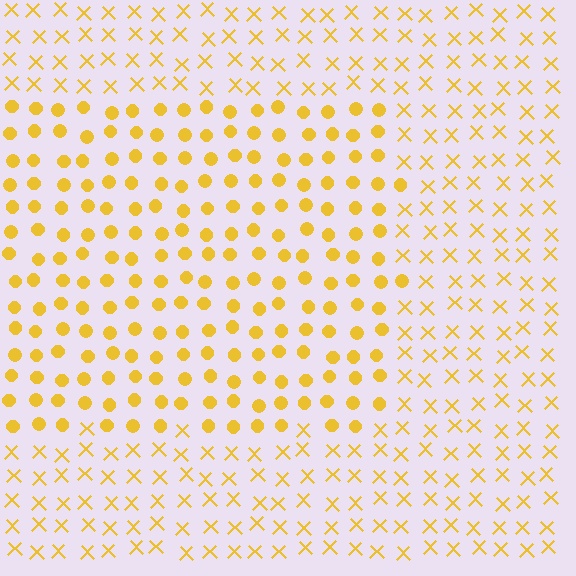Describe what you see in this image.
The image is filled with small yellow elements arranged in a uniform grid. A rectangle-shaped region contains circles, while the surrounding area contains X marks. The boundary is defined purely by the change in element shape.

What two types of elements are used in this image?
The image uses circles inside the rectangle region and X marks outside it.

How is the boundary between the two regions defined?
The boundary is defined by a change in element shape: circles inside vs. X marks outside. All elements share the same color and spacing.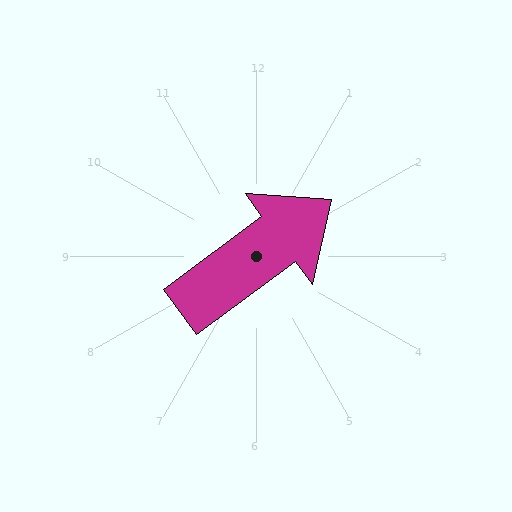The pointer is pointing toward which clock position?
Roughly 2 o'clock.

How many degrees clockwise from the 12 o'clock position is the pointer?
Approximately 54 degrees.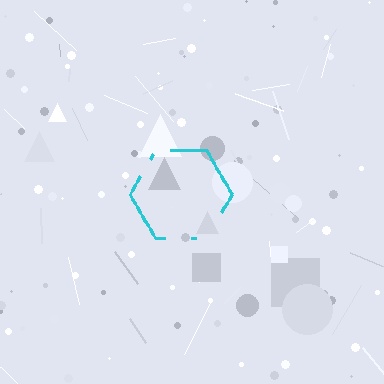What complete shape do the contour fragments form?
The contour fragments form a hexagon.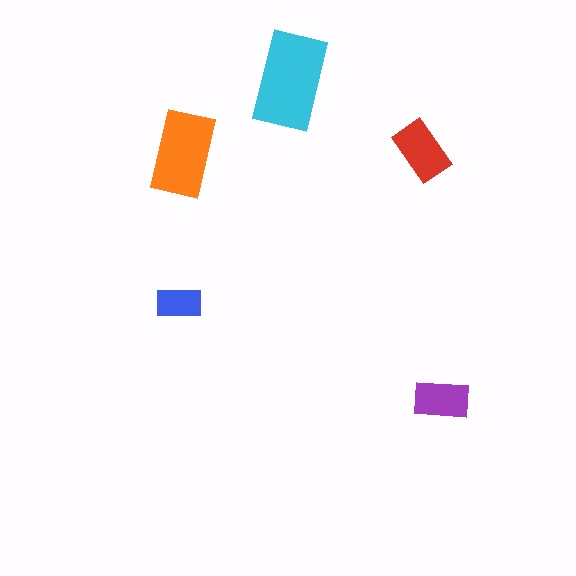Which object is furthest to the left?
The blue rectangle is leftmost.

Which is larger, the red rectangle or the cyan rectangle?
The cyan one.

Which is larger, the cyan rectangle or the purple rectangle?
The cyan one.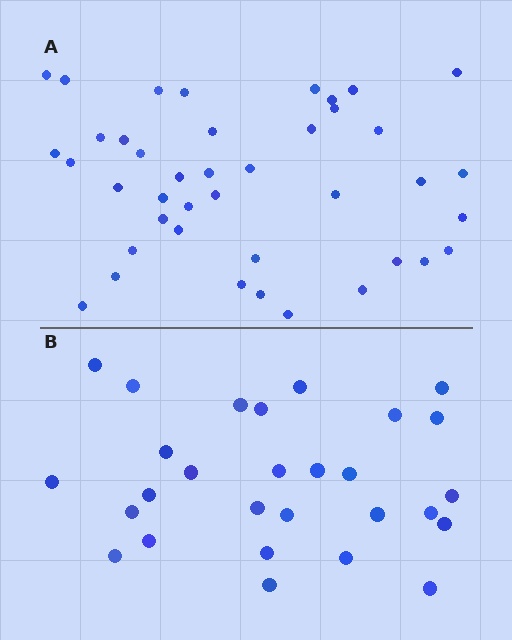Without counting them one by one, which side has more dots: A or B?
Region A (the top region) has more dots.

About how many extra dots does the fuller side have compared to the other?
Region A has approximately 15 more dots than region B.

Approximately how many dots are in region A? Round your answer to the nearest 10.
About 40 dots. (The exact count is 41, which rounds to 40.)